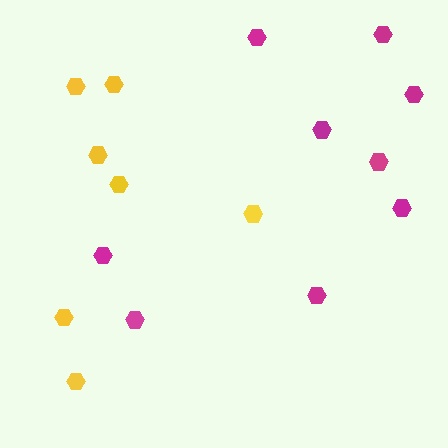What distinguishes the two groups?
There are 2 groups: one group of yellow hexagons (7) and one group of magenta hexagons (9).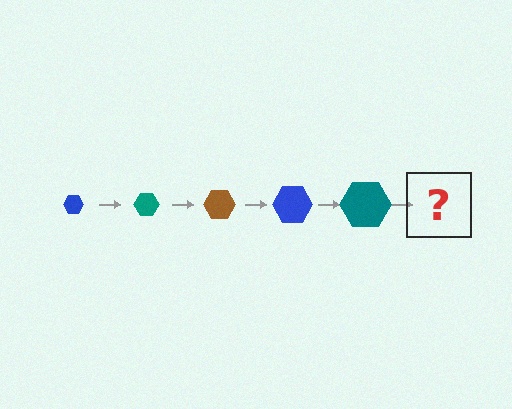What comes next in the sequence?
The next element should be a brown hexagon, larger than the previous one.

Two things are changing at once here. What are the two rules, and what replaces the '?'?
The two rules are that the hexagon grows larger each step and the color cycles through blue, teal, and brown. The '?' should be a brown hexagon, larger than the previous one.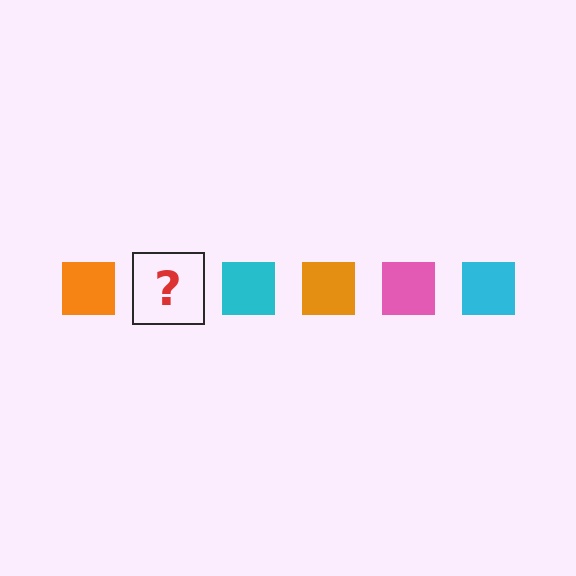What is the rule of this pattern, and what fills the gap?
The rule is that the pattern cycles through orange, pink, cyan squares. The gap should be filled with a pink square.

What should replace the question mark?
The question mark should be replaced with a pink square.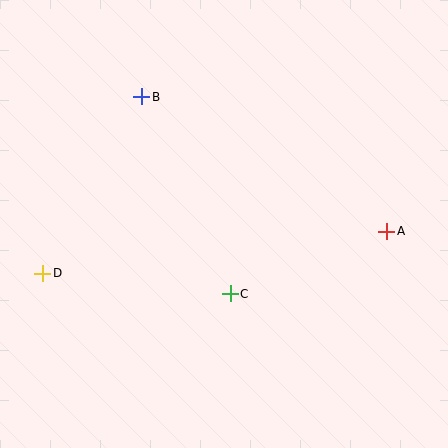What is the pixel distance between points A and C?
The distance between A and C is 169 pixels.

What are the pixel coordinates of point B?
Point B is at (142, 97).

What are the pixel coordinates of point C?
Point C is at (230, 294).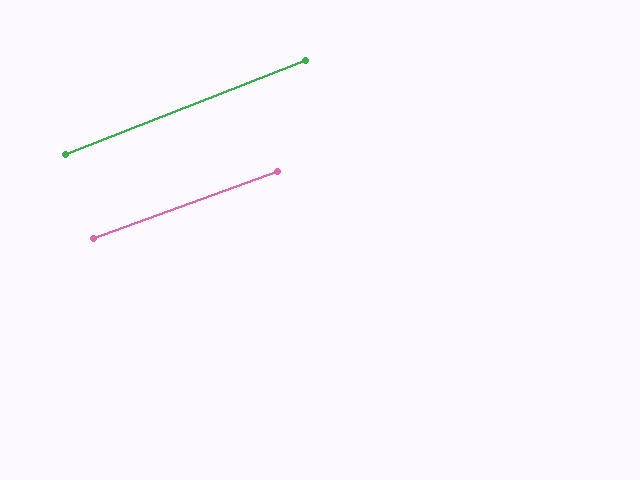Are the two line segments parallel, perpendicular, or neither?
Parallel — their directions differ by only 1.3°.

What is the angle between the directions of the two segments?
Approximately 1 degree.